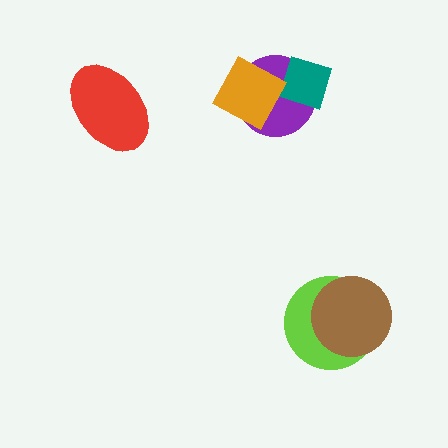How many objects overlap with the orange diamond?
2 objects overlap with the orange diamond.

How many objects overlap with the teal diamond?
2 objects overlap with the teal diamond.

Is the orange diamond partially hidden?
No, no other shape covers it.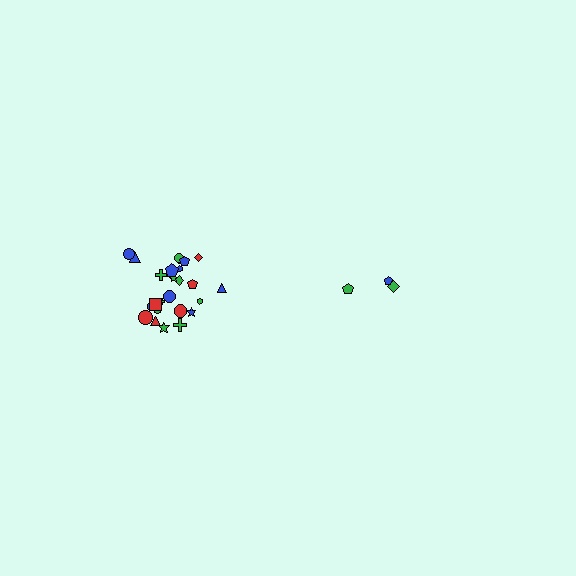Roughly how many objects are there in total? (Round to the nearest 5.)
Roughly 30 objects in total.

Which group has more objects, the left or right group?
The left group.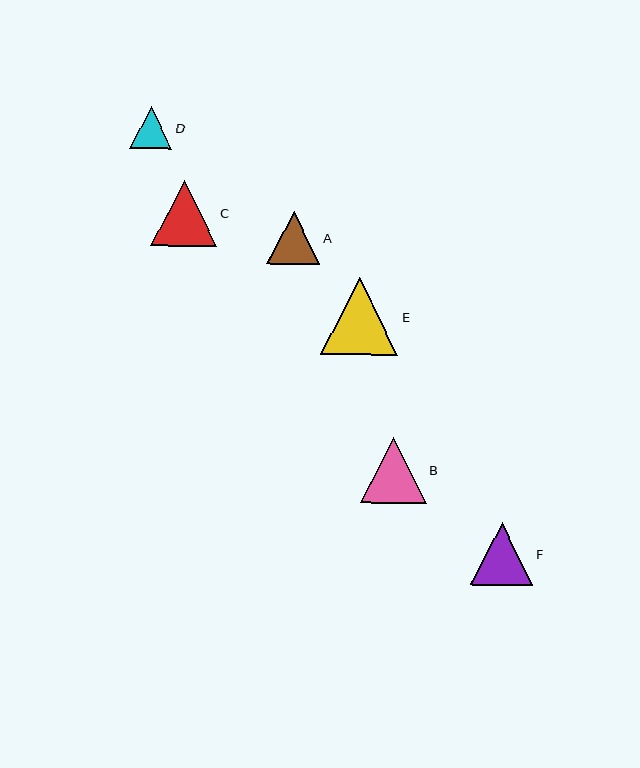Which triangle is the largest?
Triangle E is the largest with a size of approximately 77 pixels.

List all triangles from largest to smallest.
From largest to smallest: E, B, C, F, A, D.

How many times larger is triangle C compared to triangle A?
Triangle C is approximately 1.2 times the size of triangle A.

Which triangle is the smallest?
Triangle D is the smallest with a size of approximately 42 pixels.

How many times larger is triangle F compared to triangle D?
Triangle F is approximately 1.5 times the size of triangle D.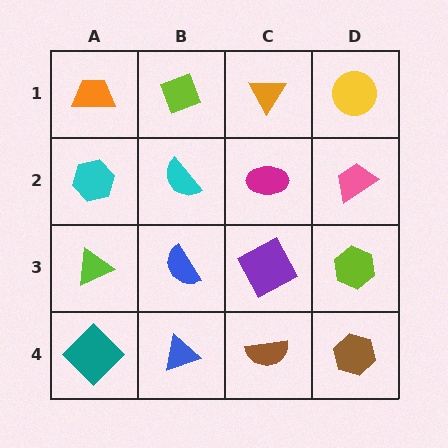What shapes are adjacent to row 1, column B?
A cyan semicircle (row 2, column B), an orange trapezoid (row 1, column A), an orange triangle (row 1, column C).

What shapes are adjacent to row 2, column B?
A lime diamond (row 1, column B), a blue semicircle (row 3, column B), a cyan hexagon (row 2, column A), a magenta ellipse (row 2, column C).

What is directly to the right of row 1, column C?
A yellow circle.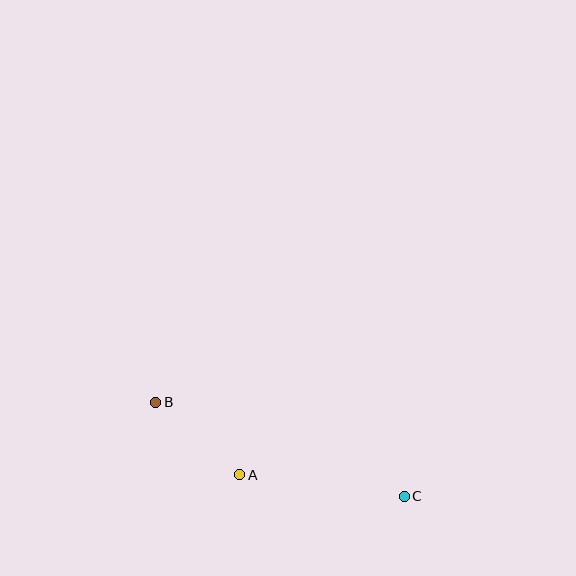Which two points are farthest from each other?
Points B and C are farthest from each other.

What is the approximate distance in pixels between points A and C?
The distance between A and C is approximately 166 pixels.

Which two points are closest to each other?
Points A and B are closest to each other.